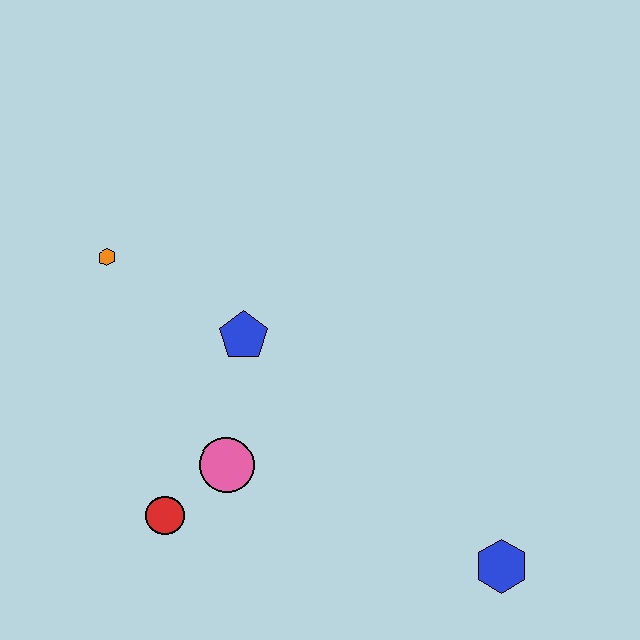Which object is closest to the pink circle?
The red circle is closest to the pink circle.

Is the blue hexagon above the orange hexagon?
No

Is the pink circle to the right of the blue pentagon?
No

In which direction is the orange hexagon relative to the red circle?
The orange hexagon is above the red circle.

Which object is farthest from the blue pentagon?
The blue hexagon is farthest from the blue pentagon.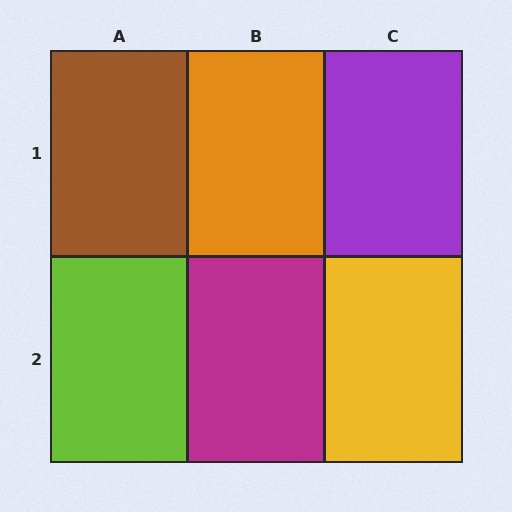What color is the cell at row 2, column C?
Yellow.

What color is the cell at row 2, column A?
Lime.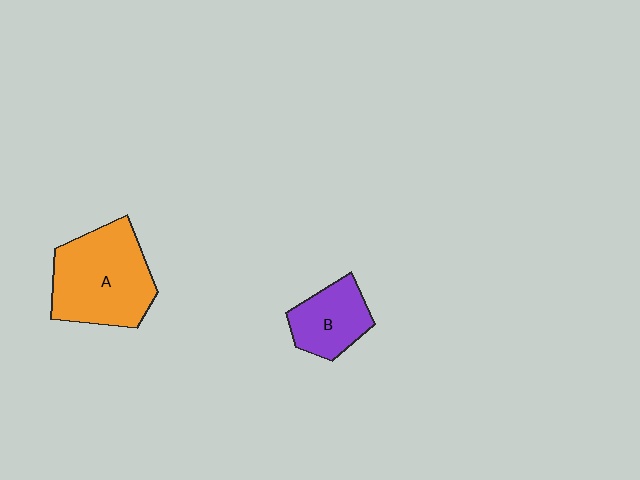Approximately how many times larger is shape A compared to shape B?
Approximately 1.9 times.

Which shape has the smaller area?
Shape B (purple).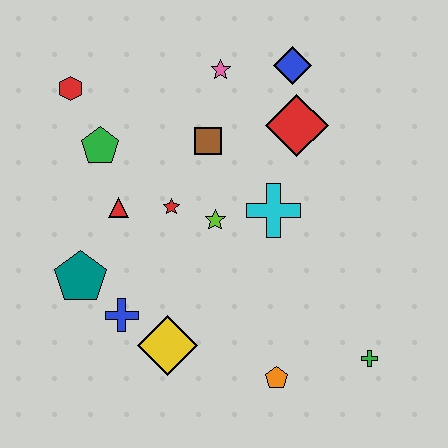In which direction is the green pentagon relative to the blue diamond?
The green pentagon is to the left of the blue diamond.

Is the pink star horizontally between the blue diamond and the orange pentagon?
No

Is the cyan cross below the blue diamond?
Yes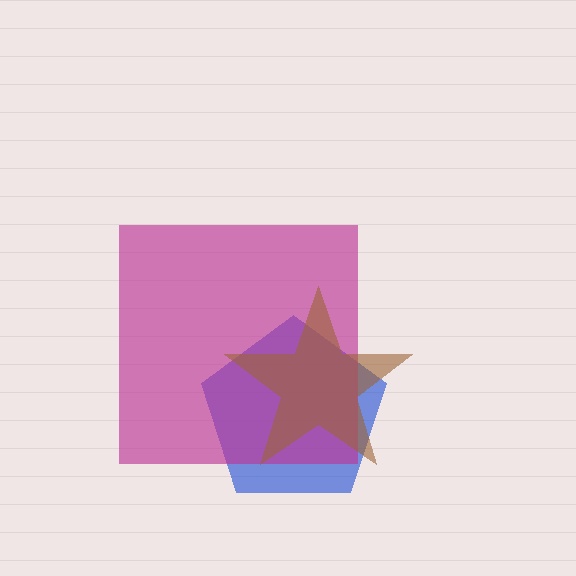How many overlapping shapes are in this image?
There are 3 overlapping shapes in the image.